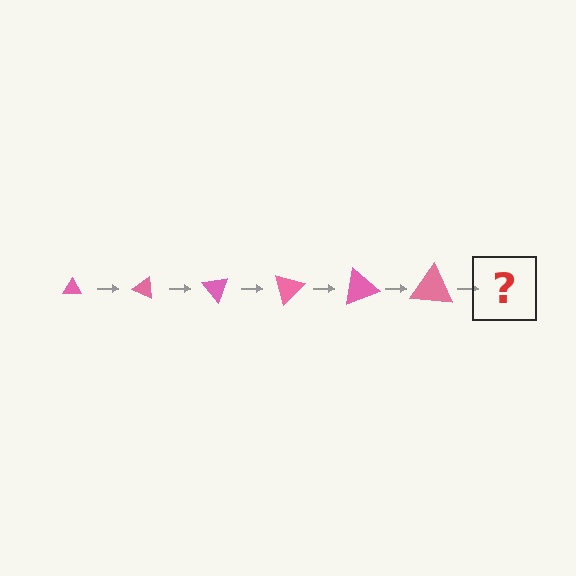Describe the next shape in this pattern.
It should be a triangle, larger than the previous one and rotated 150 degrees from the start.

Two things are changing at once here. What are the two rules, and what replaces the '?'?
The two rules are that the triangle grows larger each step and it rotates 25 degrees each step. The '?' should be a triangle, larger than the previous one and rotated 150 degrees from the start.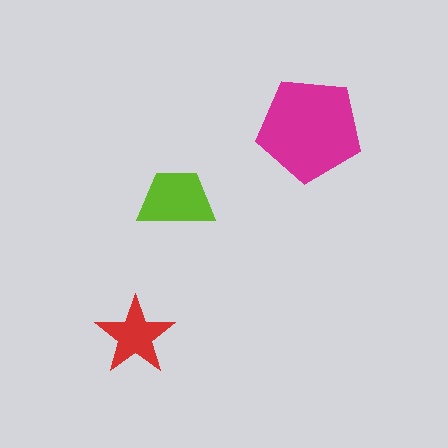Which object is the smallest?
The red star.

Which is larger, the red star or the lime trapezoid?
The lime trapezoid.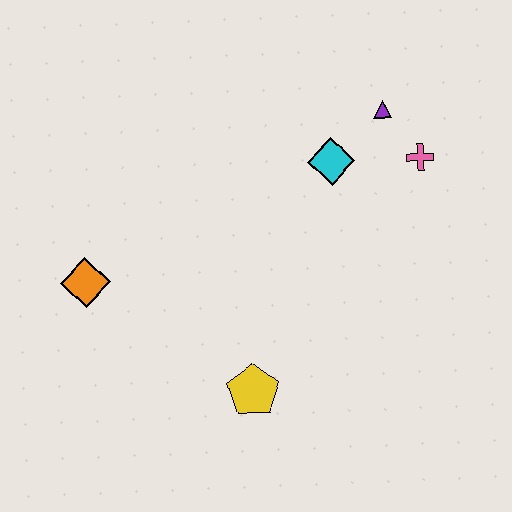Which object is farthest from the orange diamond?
The pink cross is farthest from the orange diamond.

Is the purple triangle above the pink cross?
Yes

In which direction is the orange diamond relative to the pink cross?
The orange diamond is to the left of the pink cross.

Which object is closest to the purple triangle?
The pink cross is closest to the purple triangle.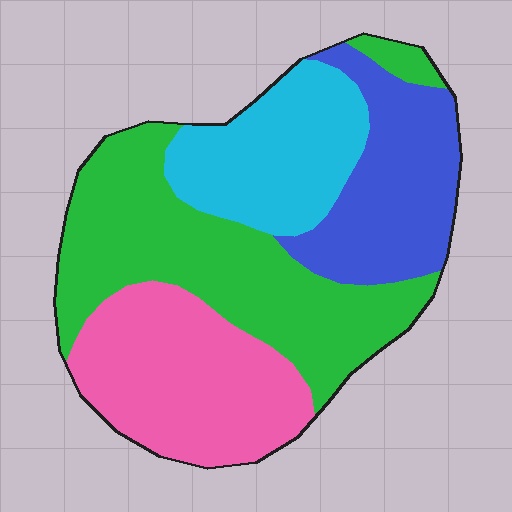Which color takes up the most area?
Green, at roughly 35%.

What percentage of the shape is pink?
Pink takes up between a quarter and a half of the shape.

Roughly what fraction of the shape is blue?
Blue covers roughly 20% of the shape.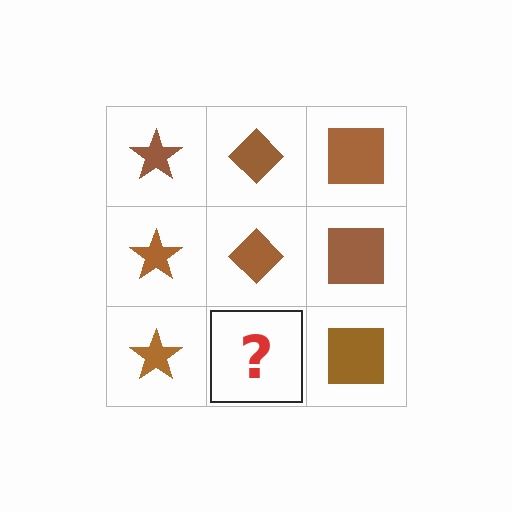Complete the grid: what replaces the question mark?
The question mark should be replaced with a brown diamond.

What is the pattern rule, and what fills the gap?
The rule is that each column has a consistent shape. The gap should be filled with a brown diamond.